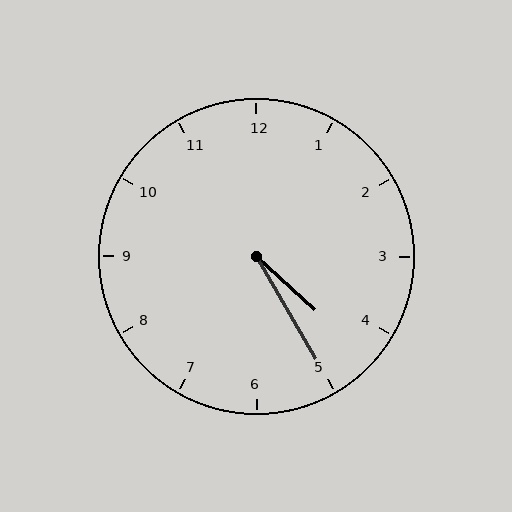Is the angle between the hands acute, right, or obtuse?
It is acute.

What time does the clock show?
4:25.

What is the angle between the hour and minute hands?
Approximately 18 degrees.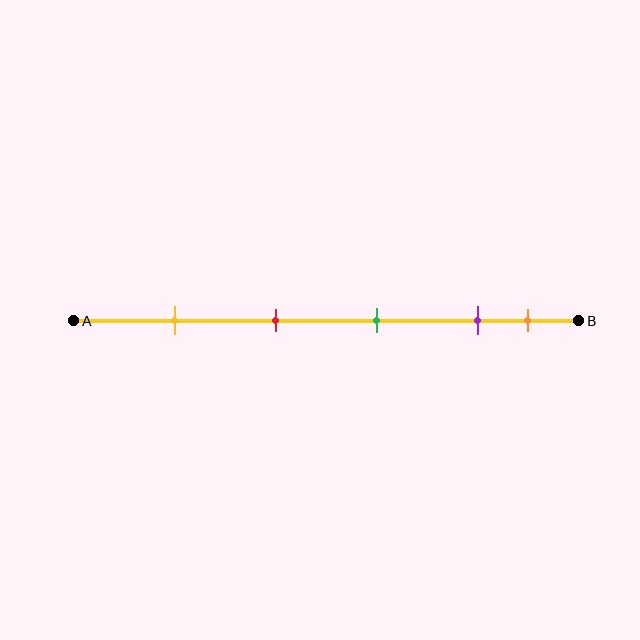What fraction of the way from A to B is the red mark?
The red mark is approximately 40% (0.4) of the way from A to B.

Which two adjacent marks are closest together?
The purple and orange marks are the closest adjacent pair.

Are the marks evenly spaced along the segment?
No, the marks are not evenly spaced.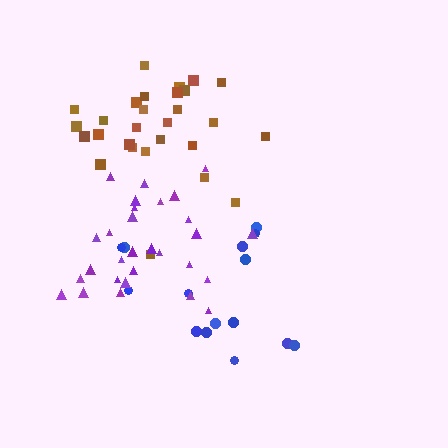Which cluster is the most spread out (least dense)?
Blue.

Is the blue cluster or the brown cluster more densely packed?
Brown.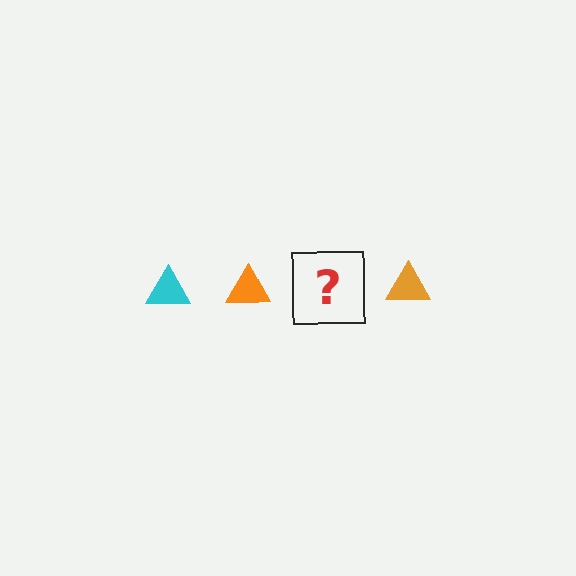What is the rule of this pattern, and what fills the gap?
The rule is that the pattern cycles through cyan, orange triangles. The gap should be filled with a cyan triangle.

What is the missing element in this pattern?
The missing element is a cyan triangle.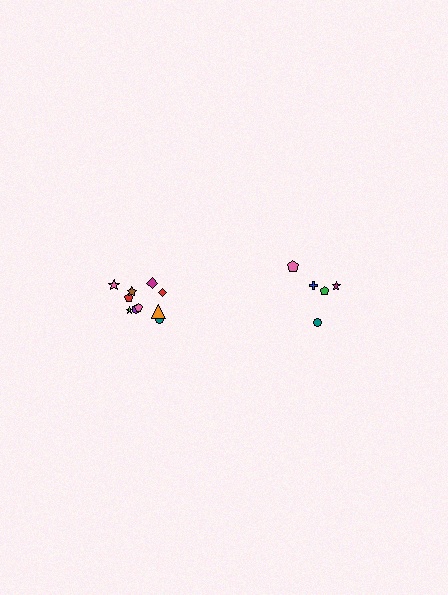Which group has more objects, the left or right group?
The left group.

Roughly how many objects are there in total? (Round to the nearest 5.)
Roughly 15 objects in total.